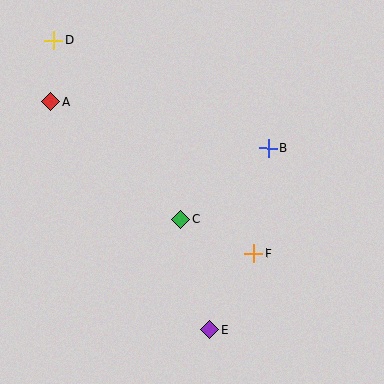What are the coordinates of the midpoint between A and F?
The midpoint between A and F is at (152, 178).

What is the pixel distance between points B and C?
The distance between B and C is 113 pixels.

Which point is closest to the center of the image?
Point C at (181, 219) is closest to the center.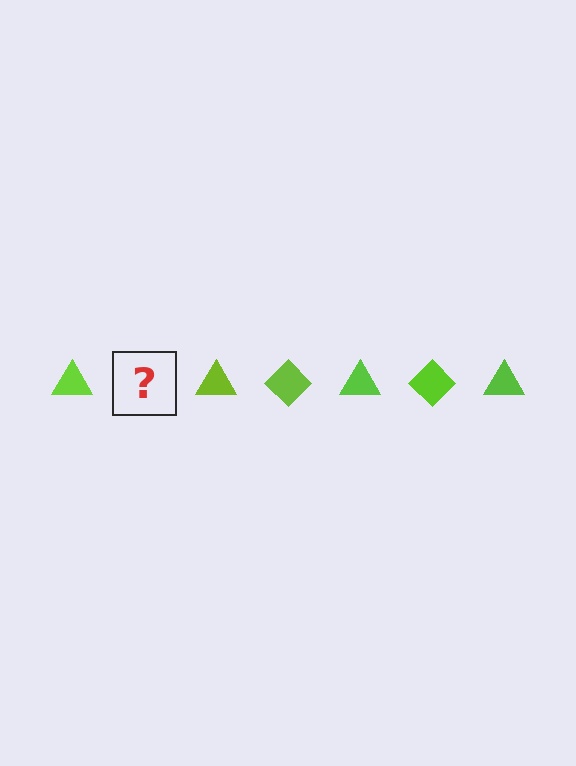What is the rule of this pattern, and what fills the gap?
The rule is that the pattern cycles through triangle, diamond shapes in lime. The gap should be filled with a lime diamond.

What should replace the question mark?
The question mark should be replaced with a lime diamond.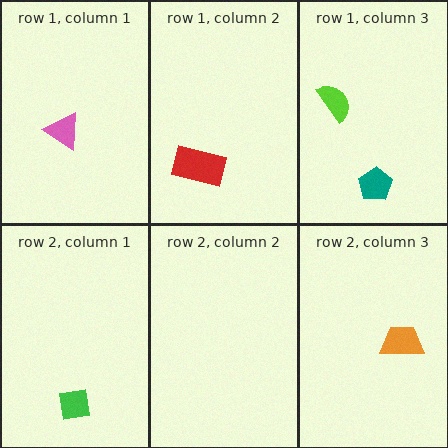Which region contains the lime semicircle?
The row 1, column 3 region.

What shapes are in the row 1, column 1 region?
The pink triangle.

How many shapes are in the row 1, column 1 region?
1.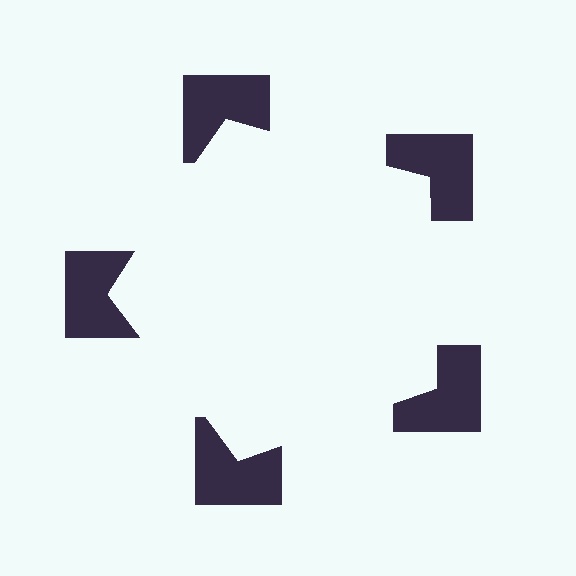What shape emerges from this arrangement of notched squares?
An illusory pentagon — its edges are inferred from the aligned wedge cuts in the notched squares, not physically drawn.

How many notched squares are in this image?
There are 5 — one at each vertex of the illusory pentagon.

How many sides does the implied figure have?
5 sides.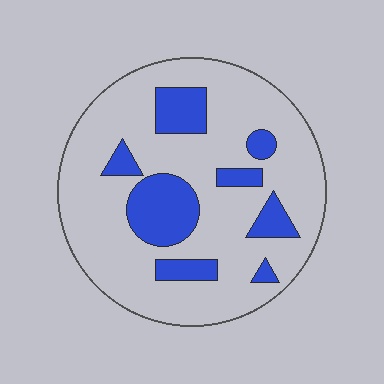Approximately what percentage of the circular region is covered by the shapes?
Approximately 20%.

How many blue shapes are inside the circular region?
8.